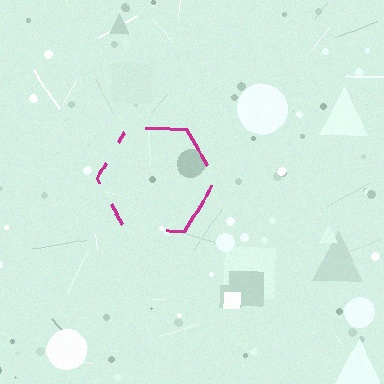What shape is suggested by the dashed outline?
The dashed outline suggests a hexagon.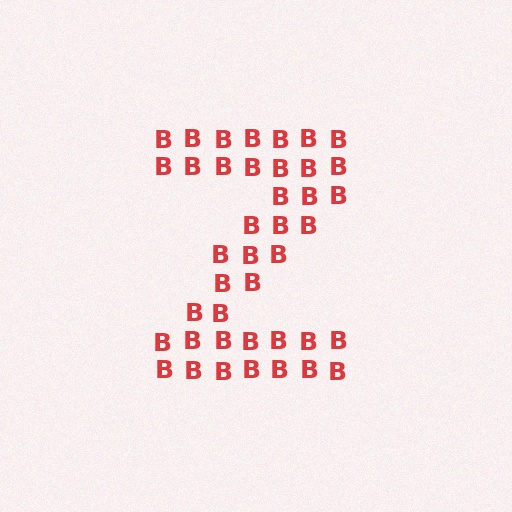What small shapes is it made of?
It is made of small letter B's.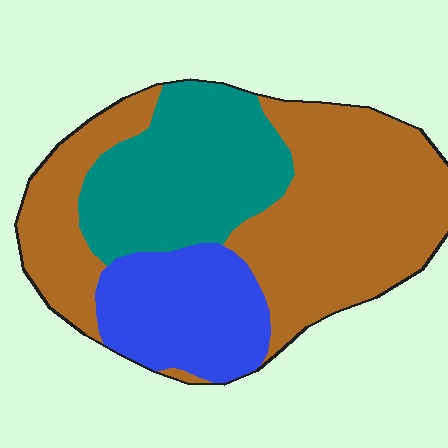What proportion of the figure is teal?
Teal takes up between a quarter and a half of the figure.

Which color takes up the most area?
Brown, at roughly 50%.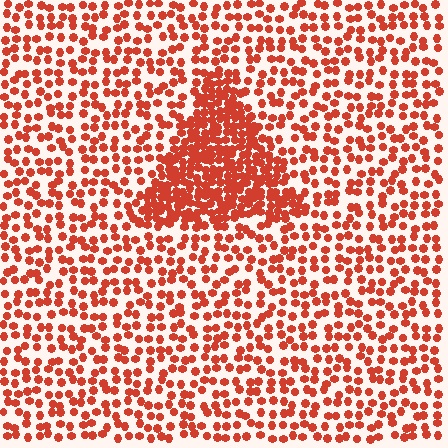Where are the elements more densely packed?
The elements are more densely packed inside the triangle boundary.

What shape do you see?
I see a triangle.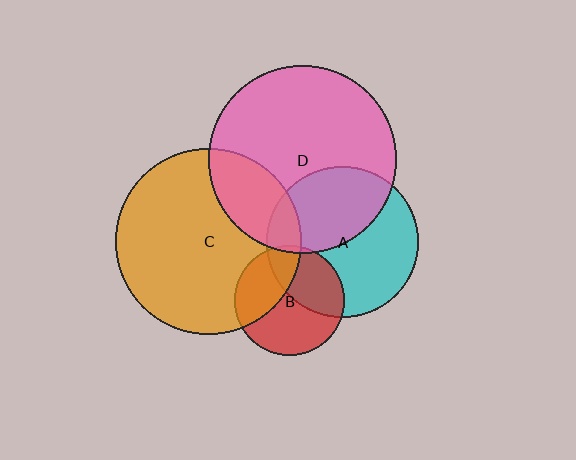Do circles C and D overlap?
Yes.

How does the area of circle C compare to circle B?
Approximately 2.8 times.